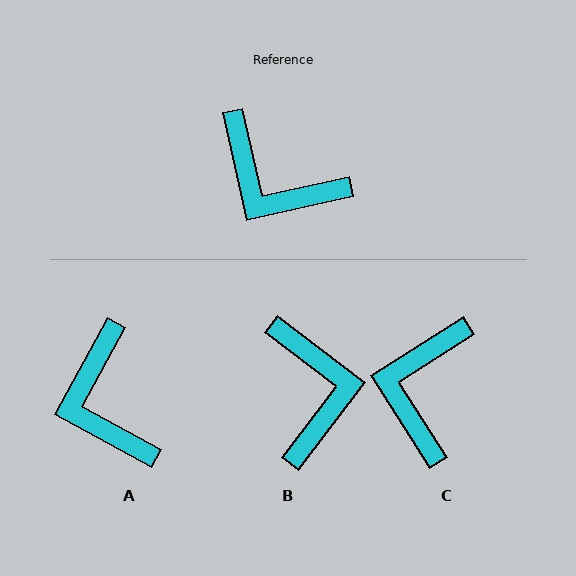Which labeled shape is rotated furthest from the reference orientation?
B, about 130 degrees away.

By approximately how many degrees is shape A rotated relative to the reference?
Approximately 41 degrees clockwise.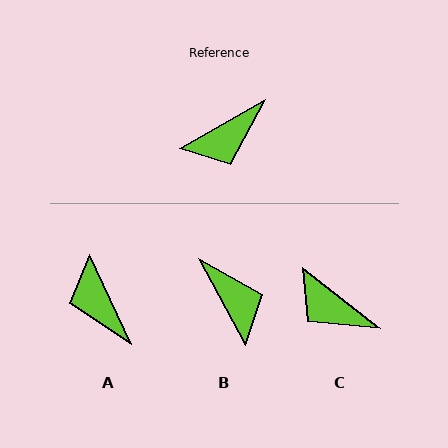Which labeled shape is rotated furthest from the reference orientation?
A, about 95 degrees away.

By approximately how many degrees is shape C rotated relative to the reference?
Approximately 67 degrees clockwise.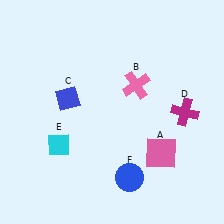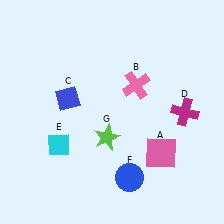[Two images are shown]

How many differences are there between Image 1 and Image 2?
There is 1 difference between the two images.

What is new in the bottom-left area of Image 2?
A lime star (G) was added in the bottom-left area of Image 2.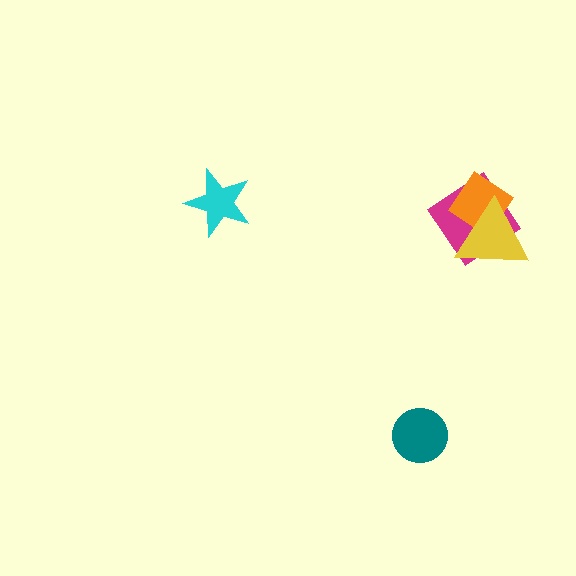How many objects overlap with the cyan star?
0 objects overlap with the cyan star.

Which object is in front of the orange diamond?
The yellow triangle is in front of the orange diamond.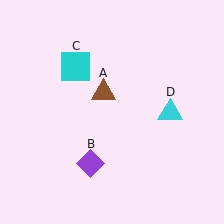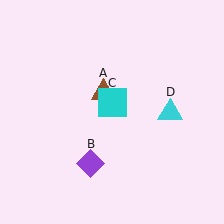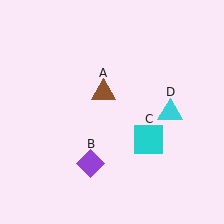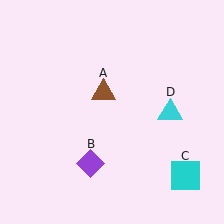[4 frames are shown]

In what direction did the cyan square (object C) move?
The cyan square (object C) moved down and to the right.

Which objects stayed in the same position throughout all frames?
Brown triangle (object A) and purple diamond (object B) and cyan triangle (object D) remained stationary.